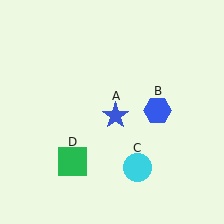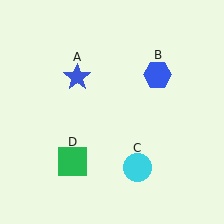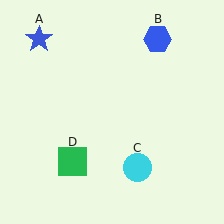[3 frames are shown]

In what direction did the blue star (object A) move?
The blue star (object A) moved up and to the left.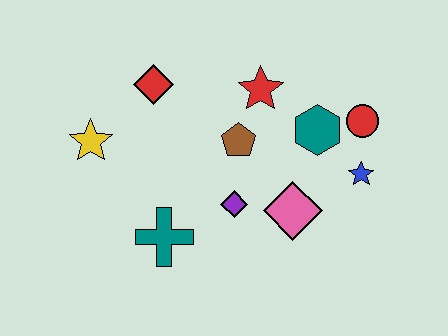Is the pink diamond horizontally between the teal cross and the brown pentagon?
No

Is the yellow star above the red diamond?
No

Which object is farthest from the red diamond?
The blue star is farthest from the red diamond.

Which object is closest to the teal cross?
The purple diamond is closest to the teal cross.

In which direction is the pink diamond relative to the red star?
The pink diamond is below the red star.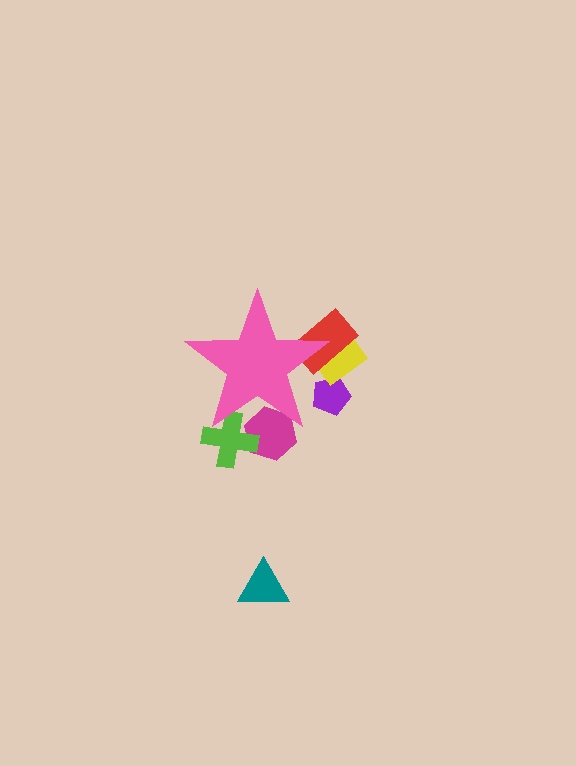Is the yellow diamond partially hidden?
Yes, the yellow diamond is partially hidden behind the pink star.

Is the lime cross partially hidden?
Yes, the lime cross is partially hidden behind the pink star.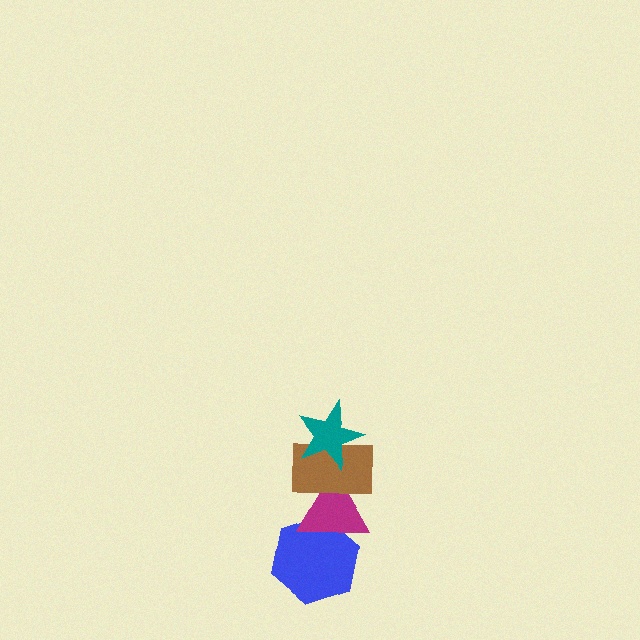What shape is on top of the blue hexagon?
The magenta triangle is on top of the blue hexagon.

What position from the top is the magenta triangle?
The magenta triangle is 3rd from the top.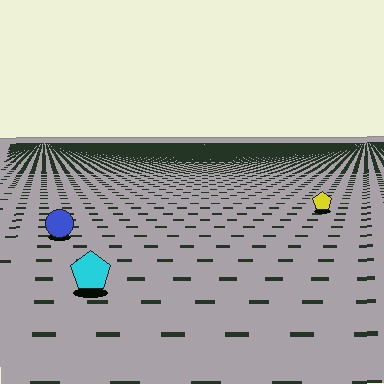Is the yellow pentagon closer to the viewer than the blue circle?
No. The blue circle is closer — you can tell from the texture gradient: the ground texture is coarser near it.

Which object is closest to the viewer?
The cyan pentagon is closest. The texture marks near it are larger and more spread out.